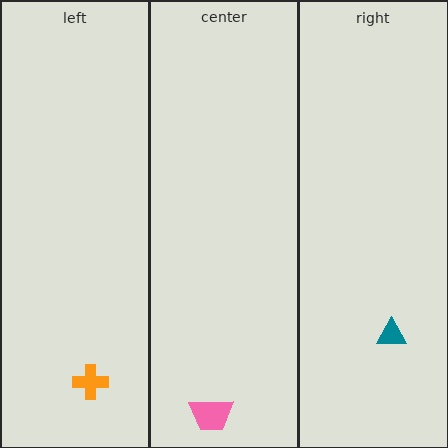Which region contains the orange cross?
The left region.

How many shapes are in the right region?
1.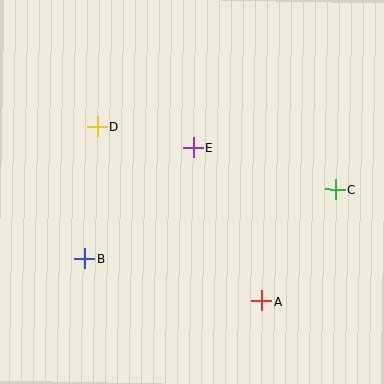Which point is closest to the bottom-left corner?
Point B is closest to the bottom-left corner.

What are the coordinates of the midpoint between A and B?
The midpoint between A and B is at (173, 280).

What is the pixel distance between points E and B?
The distance between E and B is 155 pixels.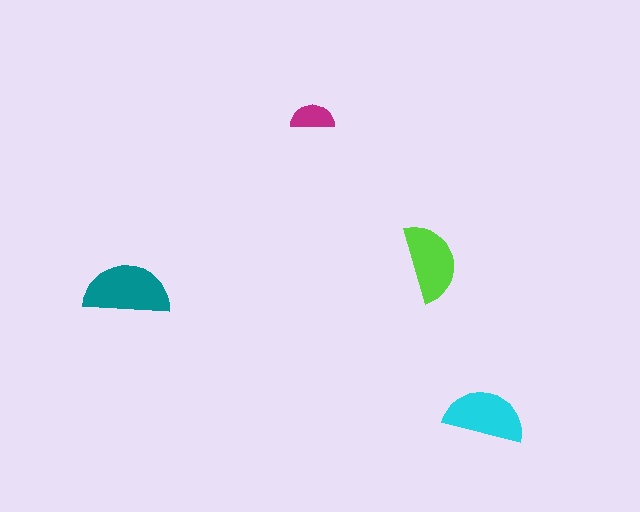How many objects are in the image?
There are 4 objects in the image.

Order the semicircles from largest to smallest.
the teal one, the cyan one, the lime one, the magenta one.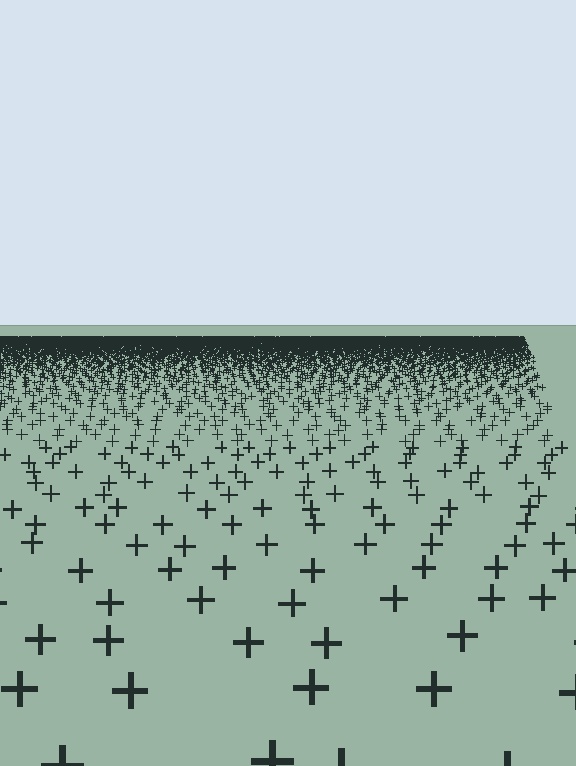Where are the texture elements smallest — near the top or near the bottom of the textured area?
Near the top.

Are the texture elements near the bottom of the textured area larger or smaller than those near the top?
Larger. Near the bottom, elements are closer to the viewer and appear at a bigger on-screen size.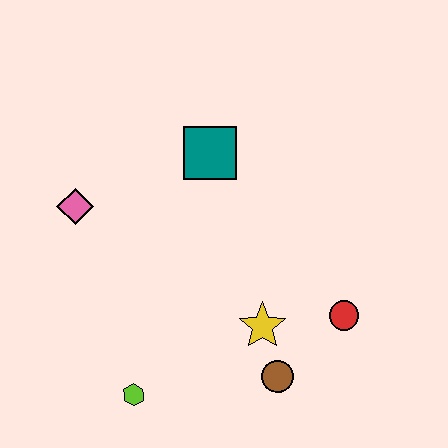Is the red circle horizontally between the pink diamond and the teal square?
No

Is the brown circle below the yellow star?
Yes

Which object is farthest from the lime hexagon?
The teal square is farthest from the lime hexagon.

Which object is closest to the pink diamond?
The teal square is closest to the pink diamond.